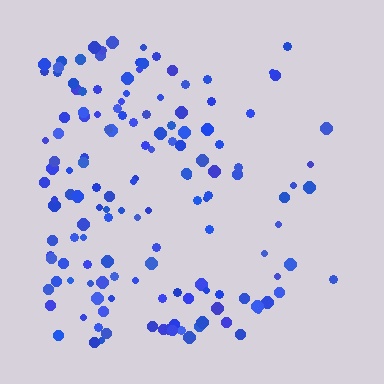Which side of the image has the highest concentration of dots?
The left.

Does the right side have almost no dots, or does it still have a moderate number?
Still a moderate number, just noticeably fewer than the left.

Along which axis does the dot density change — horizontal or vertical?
Horizontal.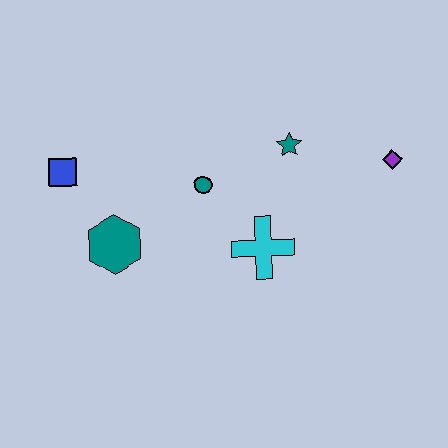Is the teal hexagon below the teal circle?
Yes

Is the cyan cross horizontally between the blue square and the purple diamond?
Yes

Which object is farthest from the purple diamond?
The blue square is farthest from the purple diamond.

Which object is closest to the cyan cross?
The teal circle is closest to the cyan cross.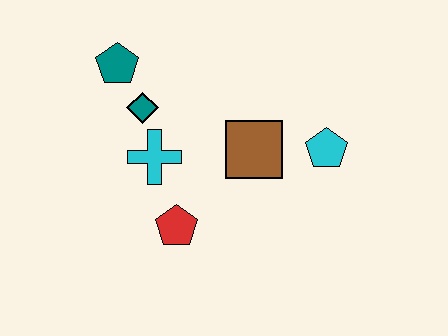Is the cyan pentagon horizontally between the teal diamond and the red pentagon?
No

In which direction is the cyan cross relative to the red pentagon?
The cyan cross is above the red pentagon.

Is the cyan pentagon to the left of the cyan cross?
No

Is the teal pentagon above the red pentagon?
Yes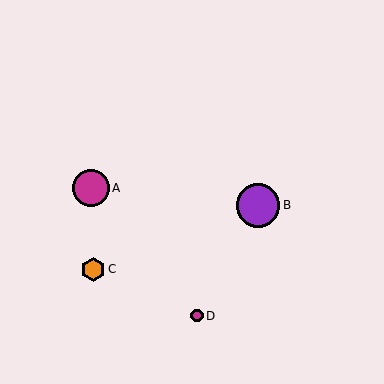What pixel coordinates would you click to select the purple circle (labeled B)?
Click at (258, 205) to select the purple circle B.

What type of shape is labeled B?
Shape B is a purple circle.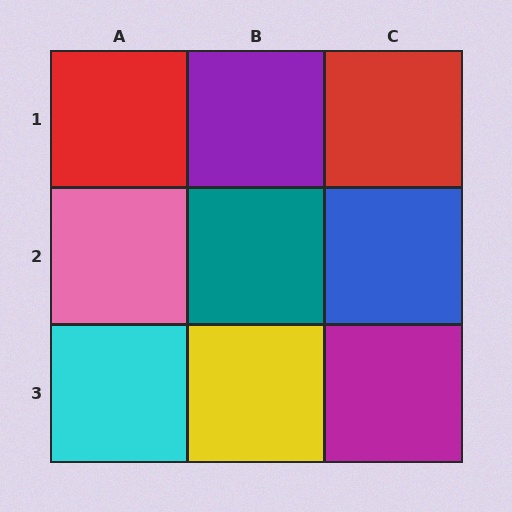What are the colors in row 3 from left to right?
Cyan, yellow, magenta.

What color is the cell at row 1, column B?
Purple.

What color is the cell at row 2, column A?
Pink.